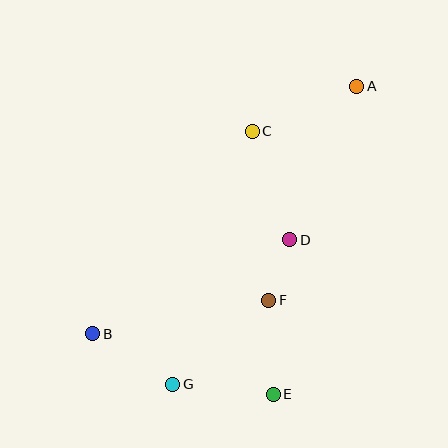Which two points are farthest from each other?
Points A and B are farthest from each other.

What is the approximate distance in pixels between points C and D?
The distance between C and D is approximately 115 pixels.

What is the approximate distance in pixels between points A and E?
The distance between A and E is approximately 319 pixels.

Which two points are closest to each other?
Points D and F are closest to each other.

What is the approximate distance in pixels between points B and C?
The distance between B and C is approximately 258 pixels.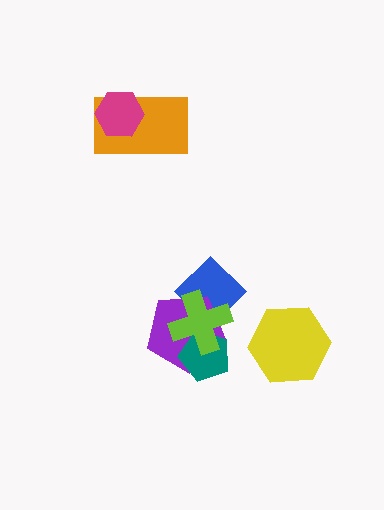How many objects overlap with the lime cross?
3 objects overlap with the lime cross.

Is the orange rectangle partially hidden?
Yes, it is partially covered by another shape.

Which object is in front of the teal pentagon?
The lime cross is in front of the teal pentagon.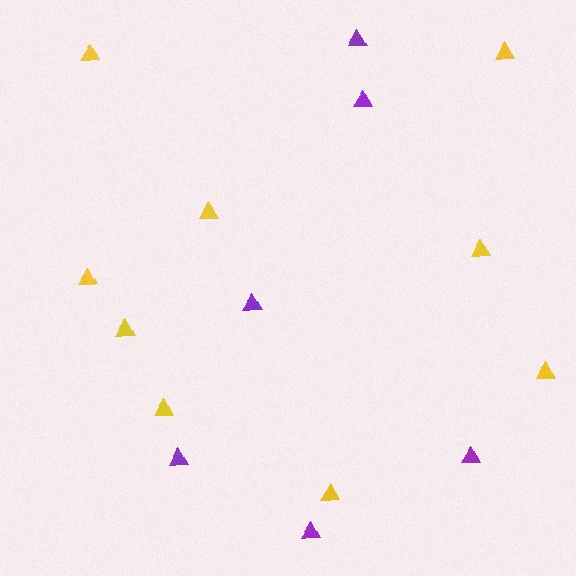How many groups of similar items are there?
There are 2 groups: one group of yellow triangles (9) and one group of purple triangles (6).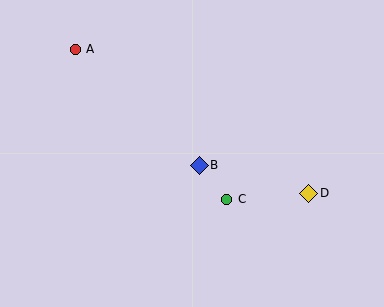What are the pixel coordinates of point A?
Point A is at (75, 49).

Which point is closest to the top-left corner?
Point A is closest to the top-left corner.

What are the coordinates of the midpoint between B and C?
The midpoint between B and C is at (213, 182).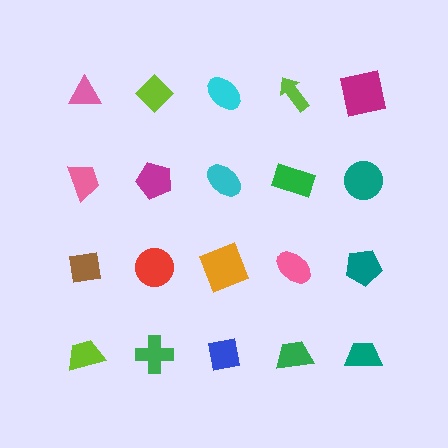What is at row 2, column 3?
A cyan ellipse.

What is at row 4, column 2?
A green cross.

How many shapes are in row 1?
5 shapes.